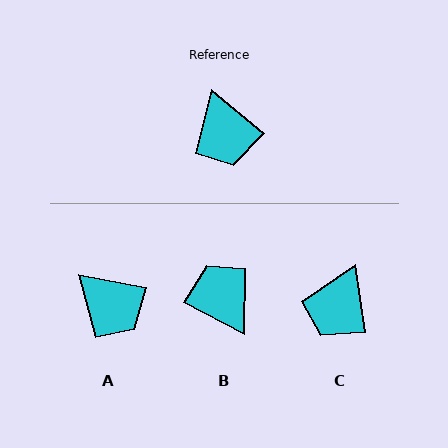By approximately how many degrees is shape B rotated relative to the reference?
Approximately 167 degrees clockwise.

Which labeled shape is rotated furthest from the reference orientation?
B, about 167 degrees away.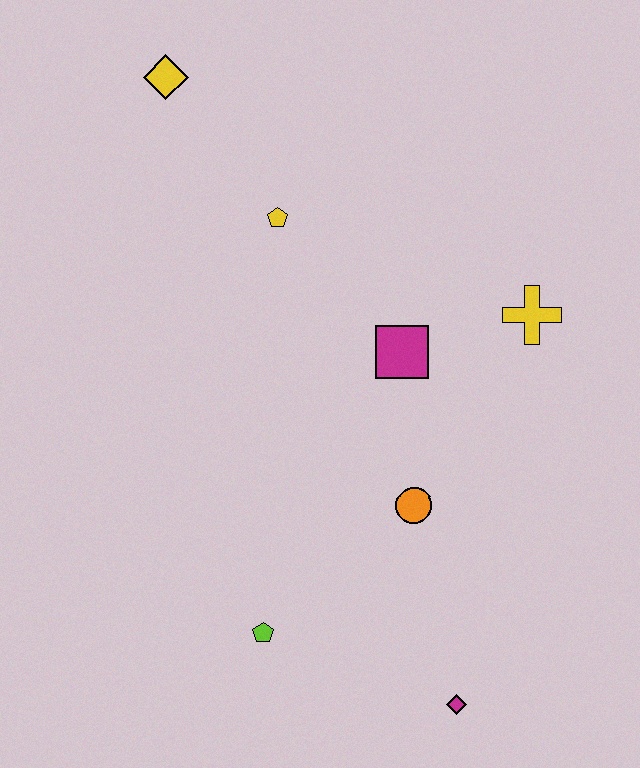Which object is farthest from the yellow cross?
The yellow diamond is farthest from the yellow cross.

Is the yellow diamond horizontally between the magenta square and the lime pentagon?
No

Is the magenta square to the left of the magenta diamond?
Yes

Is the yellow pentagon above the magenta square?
Yes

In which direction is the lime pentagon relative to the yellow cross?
The lime pentagon is below the yellow cross.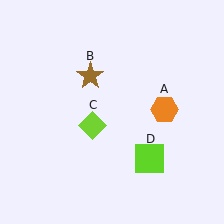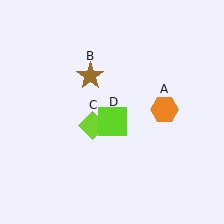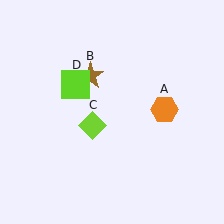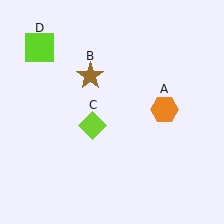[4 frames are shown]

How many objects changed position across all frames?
1 object changed position: lime square (object D).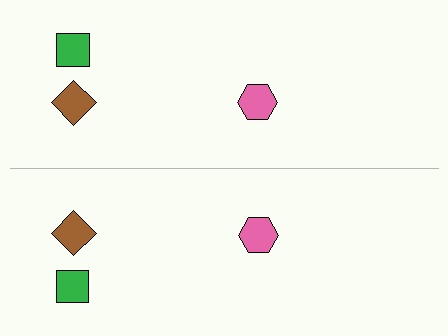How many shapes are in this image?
There are 6 shapes in this image.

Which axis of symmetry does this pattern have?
The pattern has a horizontal axis of symmetry running through the center of the image.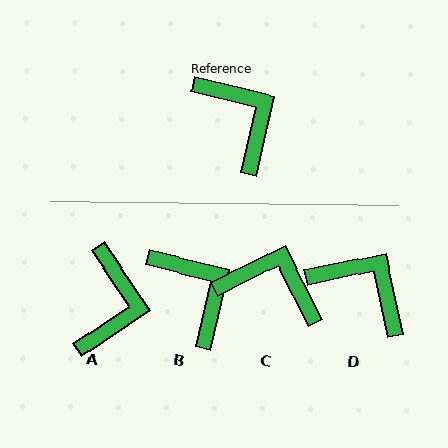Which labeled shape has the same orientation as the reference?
B.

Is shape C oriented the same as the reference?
No, it is off by about 41 degrees.